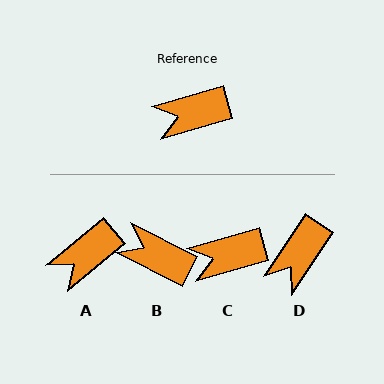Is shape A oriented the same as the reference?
No, it is off by about 24 degrees.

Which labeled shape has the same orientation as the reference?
C.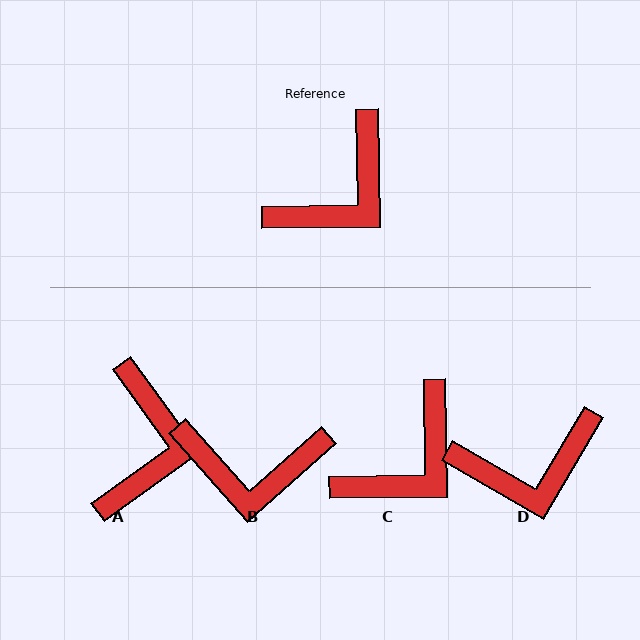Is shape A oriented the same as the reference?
No, it is off by about 35 degrees.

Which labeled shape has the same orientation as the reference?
C.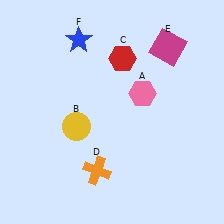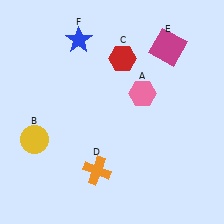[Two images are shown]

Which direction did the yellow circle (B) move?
The yellow circle (B) moved left.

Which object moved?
The yellow circle (B) moved left.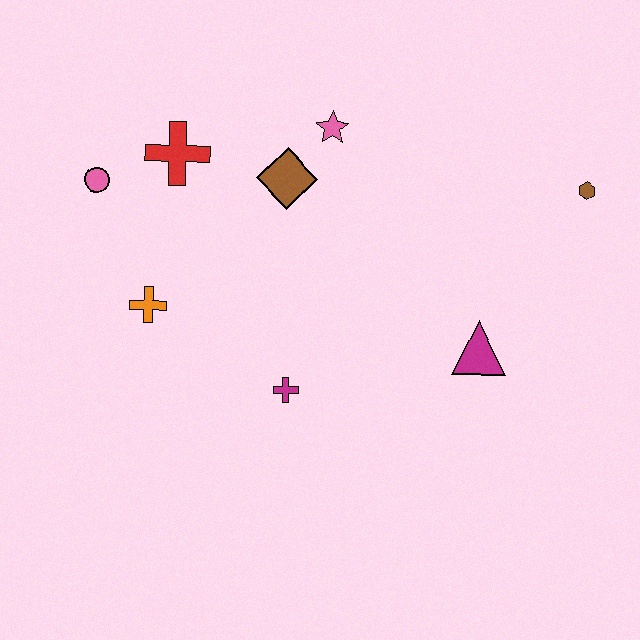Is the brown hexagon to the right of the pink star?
Yes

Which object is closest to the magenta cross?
The orange cross is closest to the magenta cross.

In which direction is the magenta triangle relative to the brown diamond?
The magenta triangle is to the right of the brown diamond.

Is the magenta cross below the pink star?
Yes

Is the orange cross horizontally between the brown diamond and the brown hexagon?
No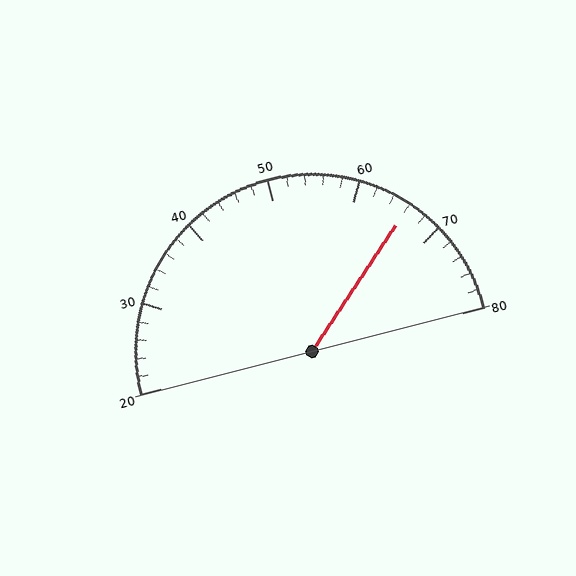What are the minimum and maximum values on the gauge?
The gauge ranges from 20 to 80.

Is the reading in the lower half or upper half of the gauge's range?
The reading is in the upper half of the range (20 to 80).